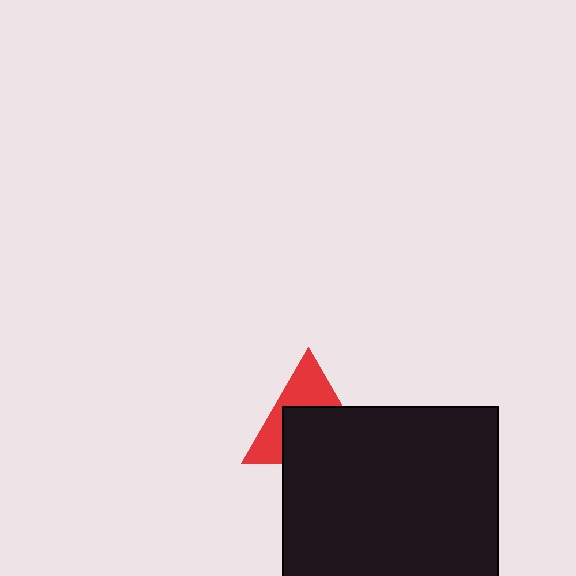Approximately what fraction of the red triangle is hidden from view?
Roughly 57% of the red triangle is hidden behind the black square.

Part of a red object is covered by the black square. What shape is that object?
It is a triangle.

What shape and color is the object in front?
The object in front is a black square.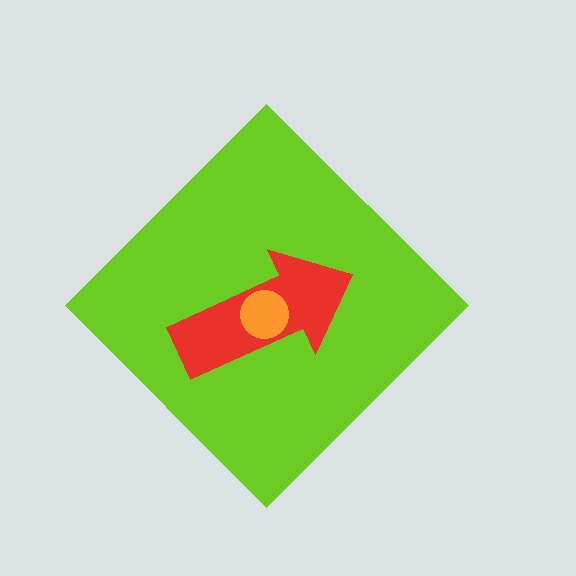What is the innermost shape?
The orange circle.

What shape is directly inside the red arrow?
The orange circle.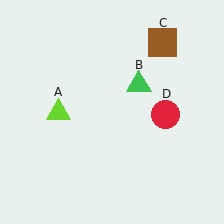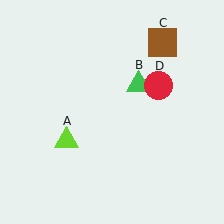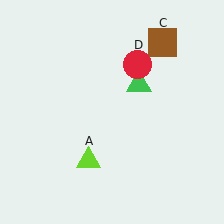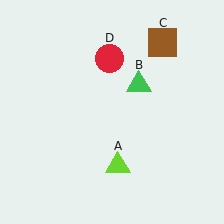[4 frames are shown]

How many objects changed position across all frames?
2 objects changed position: lime triangle (object A), red circle (object D).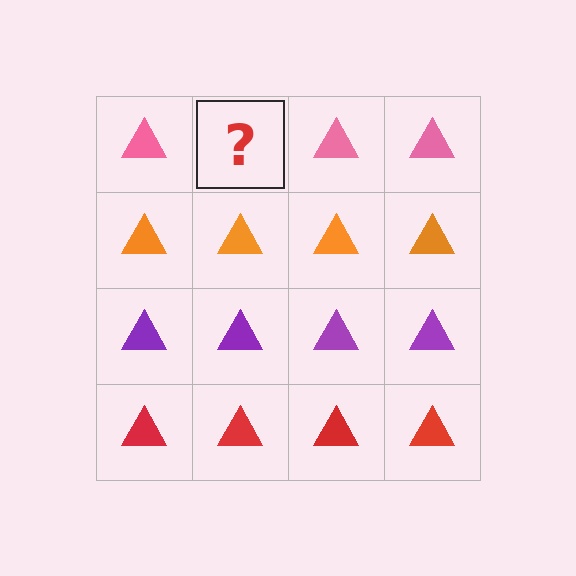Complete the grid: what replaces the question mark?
The question mark should be replaced with a pink triangle.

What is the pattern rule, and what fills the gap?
The rule is that each row has a consistent color. The gap should be filled with a pink triangle.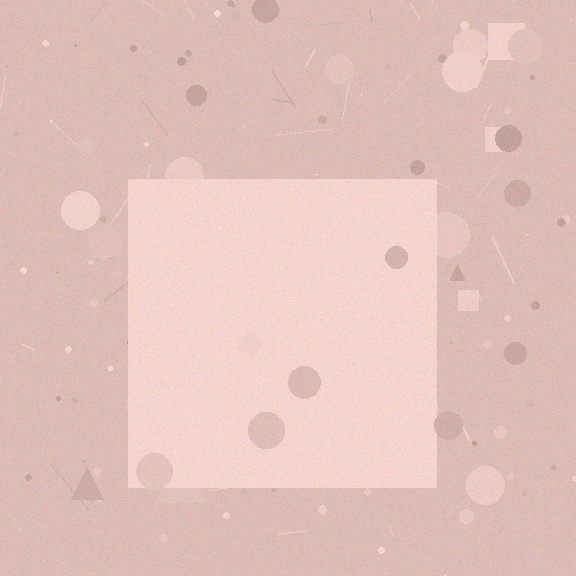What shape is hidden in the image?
A square is hidden in the image.